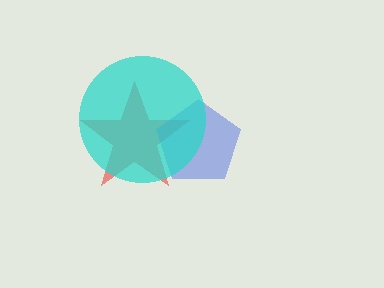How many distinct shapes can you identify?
There are 3 distinct shapes: a red star, a blue pentagon, a cyan circle.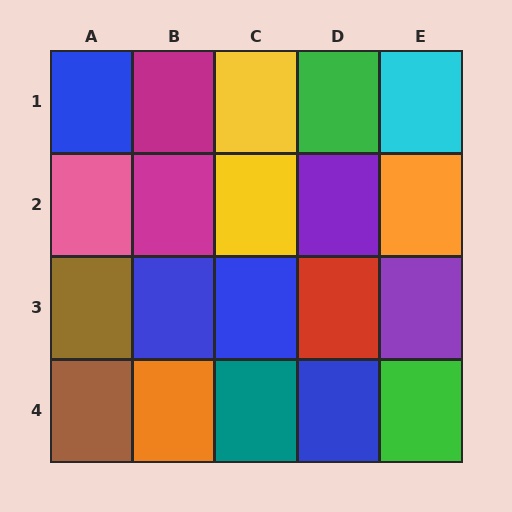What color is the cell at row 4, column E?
Green.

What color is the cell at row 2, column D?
Purple.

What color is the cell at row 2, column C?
Yellow.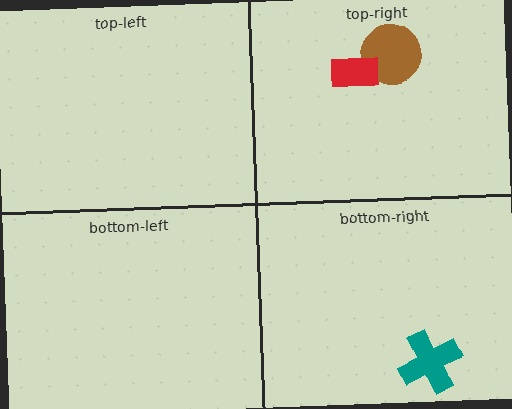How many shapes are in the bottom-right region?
1.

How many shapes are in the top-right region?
2.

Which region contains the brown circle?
The top-right region.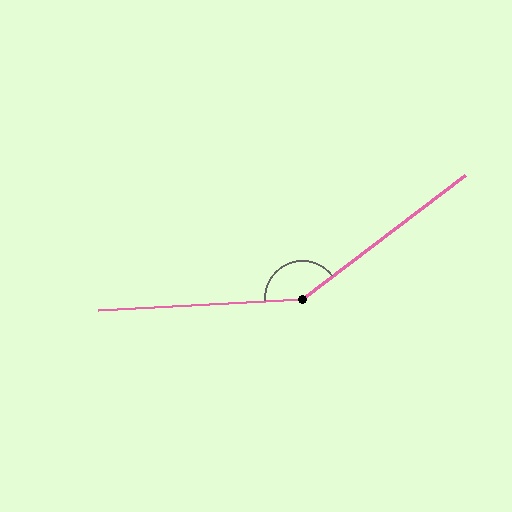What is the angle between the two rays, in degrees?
Approximately 146 degrees.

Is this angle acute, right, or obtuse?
It is obtuse.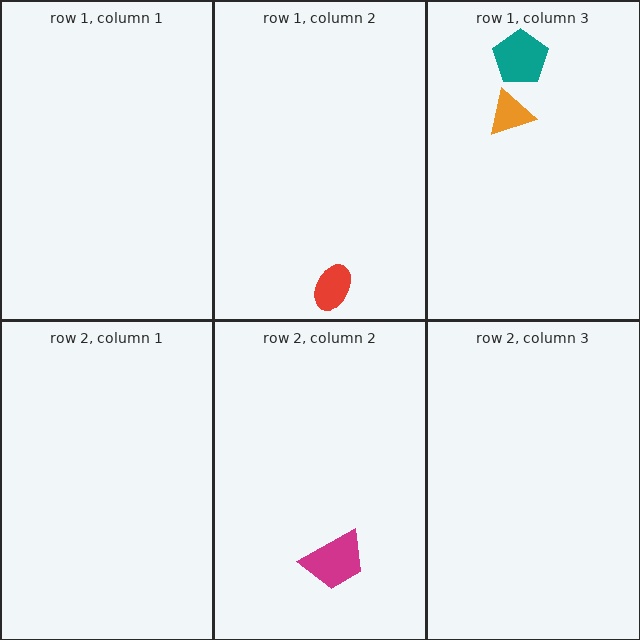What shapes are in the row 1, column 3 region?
The teal pentagon, the orange triangle.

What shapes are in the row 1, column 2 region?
The red ellipse.